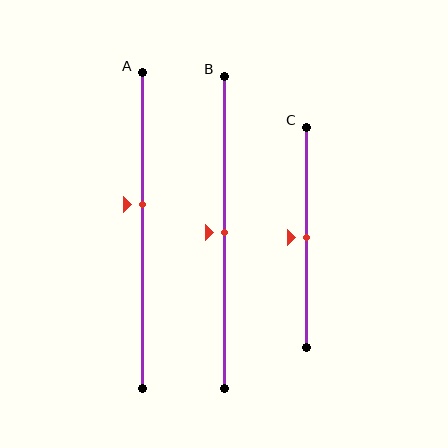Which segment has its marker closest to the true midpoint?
Segment B has its marker closest to the true midpoint.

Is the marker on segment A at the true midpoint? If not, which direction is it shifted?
No, the marker on segment A is shifted upward by about 8% of the segment length.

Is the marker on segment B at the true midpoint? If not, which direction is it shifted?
Yes, the marker on segment B is at the true midpoint.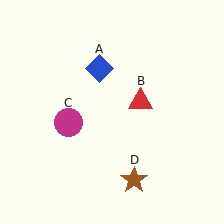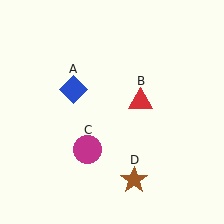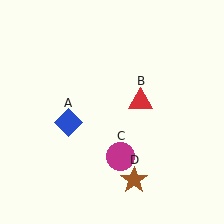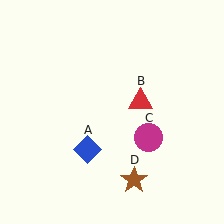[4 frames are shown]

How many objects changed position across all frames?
2 objects changed position: blue diamond (object A), magenta circle (object C).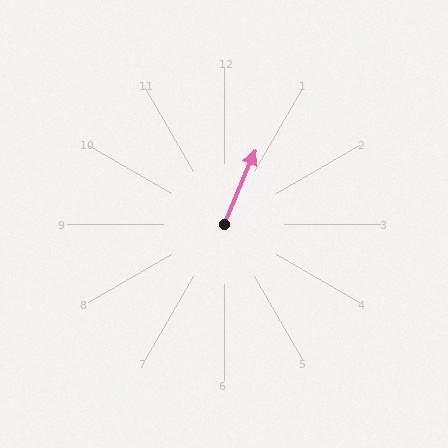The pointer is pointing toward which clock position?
Roughly 1 o'clock.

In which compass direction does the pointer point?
Northeast.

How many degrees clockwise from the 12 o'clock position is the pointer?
Approximately 23 degrees.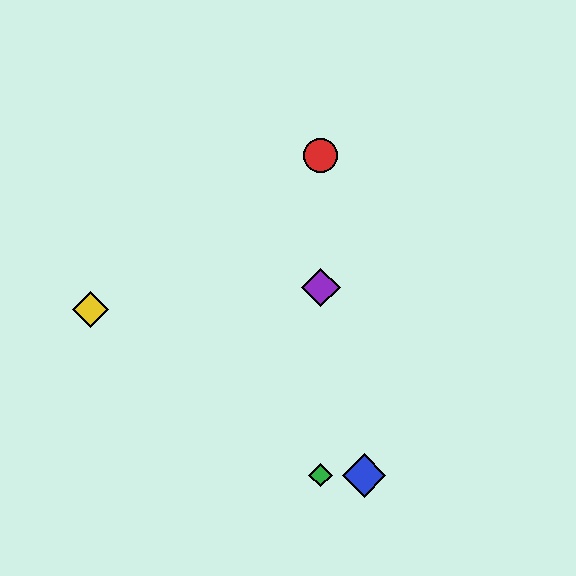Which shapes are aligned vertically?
The red circle, the green diamond, the purple diamond are aligned vertically.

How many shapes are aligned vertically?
3 shapes (the red circle, the green diamond, the purple diamond) are aligned vertically.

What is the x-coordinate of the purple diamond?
The purple diamond is at x≈321.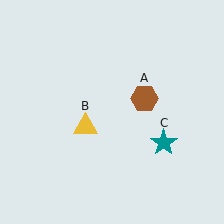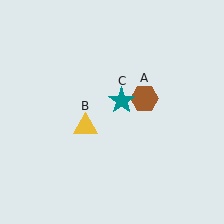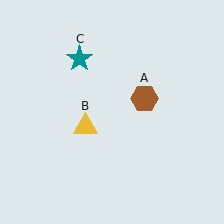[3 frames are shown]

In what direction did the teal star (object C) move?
The teal star (object C) moved up and to the left.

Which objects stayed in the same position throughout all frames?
Brown hexagon (object A) and yellow triangle (object B) remained stationary.